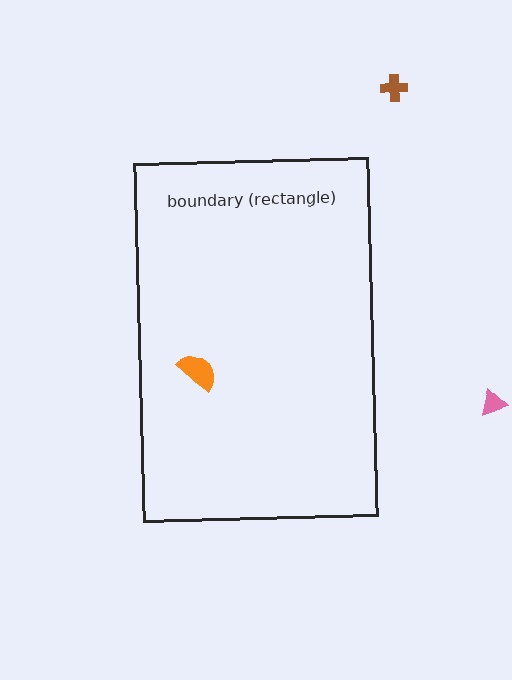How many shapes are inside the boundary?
1 inside, 2 outside.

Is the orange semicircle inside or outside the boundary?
Inside.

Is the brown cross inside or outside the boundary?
Outside.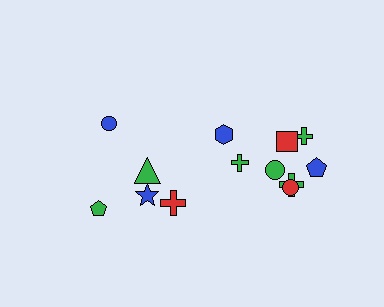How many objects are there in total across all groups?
There are 13 objects.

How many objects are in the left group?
There are 5 objects.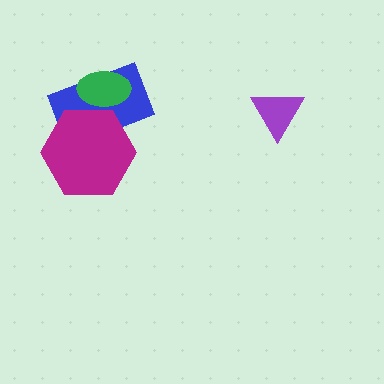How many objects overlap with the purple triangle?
0 objects overlap with the purple triangle.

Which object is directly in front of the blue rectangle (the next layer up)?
The green ellipse is directly in front of the blue rectangle.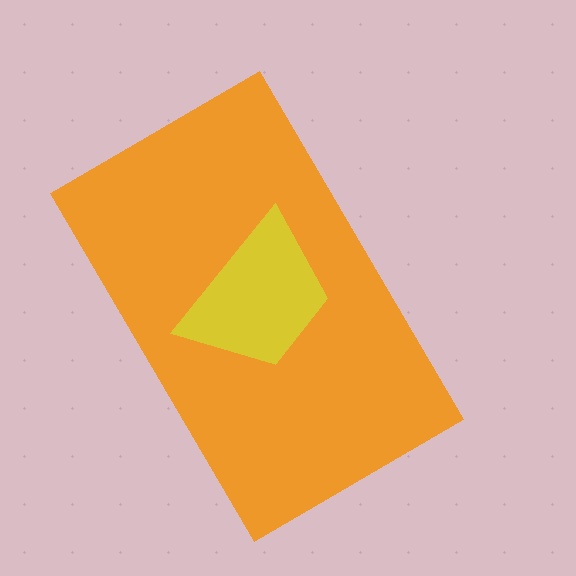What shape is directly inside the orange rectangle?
The yellow trapezoid.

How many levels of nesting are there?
2.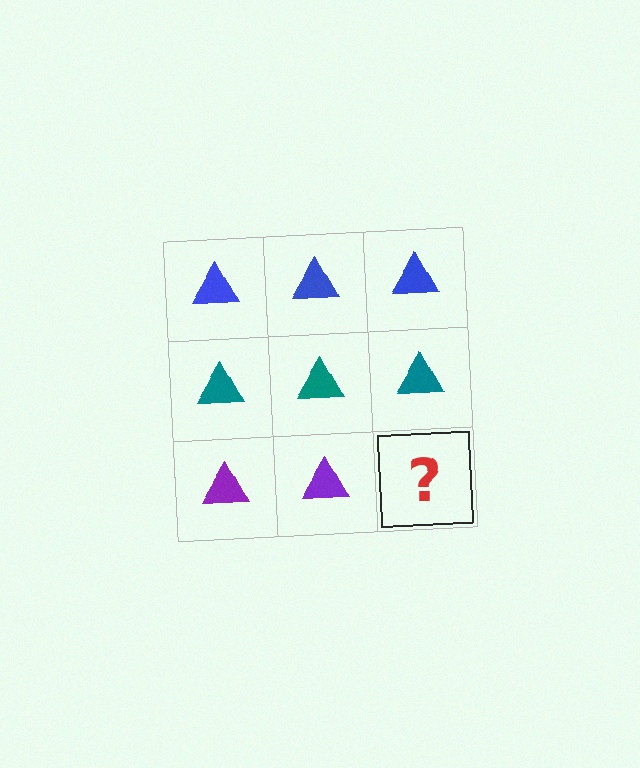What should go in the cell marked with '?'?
The missing cell should contain a purple triangle.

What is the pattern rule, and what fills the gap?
The rule is that each row has a consistent color. The gap should be filled with a purple triangle.